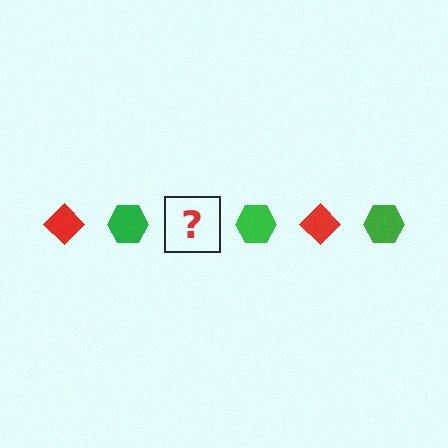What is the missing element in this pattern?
The missing element is a red diamond.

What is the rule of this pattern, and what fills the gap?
The rule is that the pattern alternates between red diamond and green hexagon. The gap should be filled with a red diamond.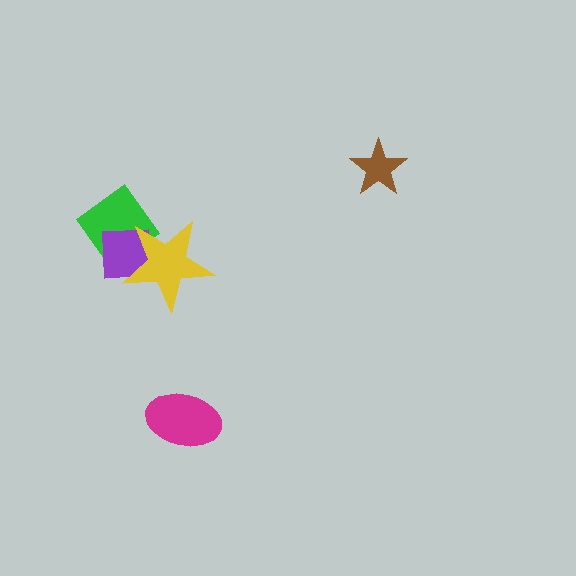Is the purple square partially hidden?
Yes, it is partially covered by another shape.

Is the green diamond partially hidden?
Yes, it is partially covered by another shape.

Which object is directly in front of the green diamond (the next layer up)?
The purple square is directly in front of the green diamond.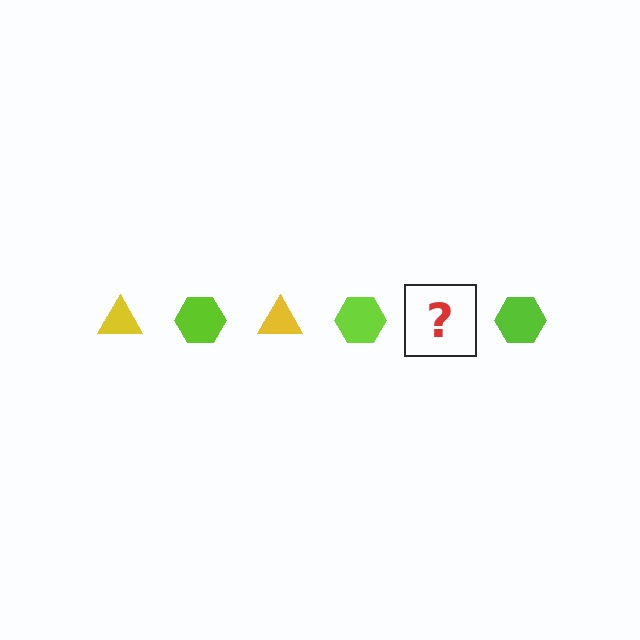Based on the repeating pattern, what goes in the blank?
The blank should be a yellow triangle.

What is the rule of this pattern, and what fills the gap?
The rule is that the pattern alternates between yellow triangle and lime hexagon. The gap should be filled with a yellow triangle.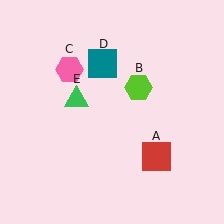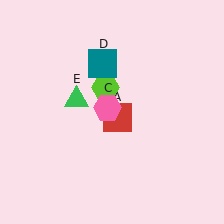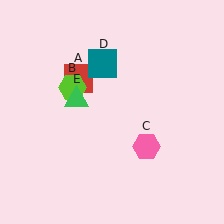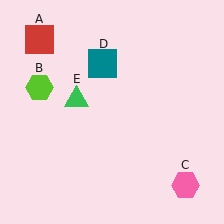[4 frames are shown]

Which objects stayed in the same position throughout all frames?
Teal square (object D) and green triangle (object E) remained stationary.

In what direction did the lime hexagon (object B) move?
The lime hexagon (object B) moved left.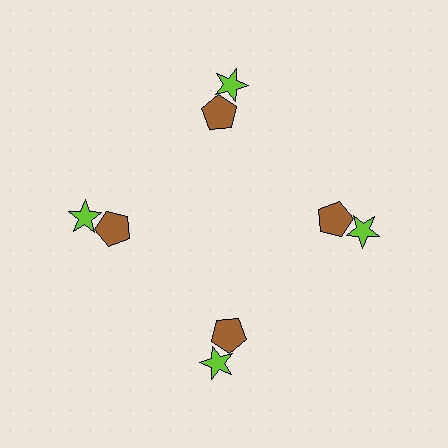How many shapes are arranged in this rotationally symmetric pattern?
There are 8 shapes, arranged in 4 groups of 2.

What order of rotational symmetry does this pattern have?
This pattern has 4-fold rotational symmetry.